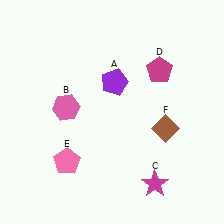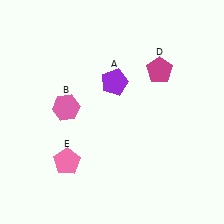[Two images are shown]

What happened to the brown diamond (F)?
The brown diamond (F) was removed in Image 2. It was in the bottom-right area of Image 1.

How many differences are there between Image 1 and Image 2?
There are 2 differences between the two images.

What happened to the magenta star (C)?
The magenta star (C) was removed in Image 2. It was in the bottom-right area of Image 1.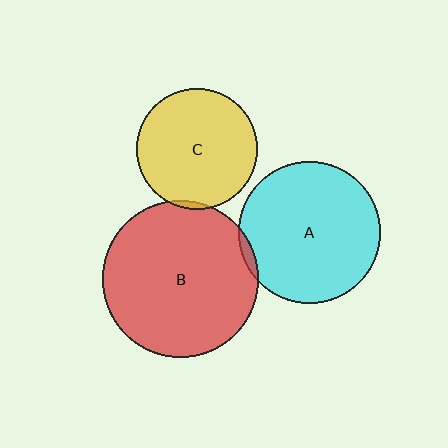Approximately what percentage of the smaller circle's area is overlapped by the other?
Approximately 5%.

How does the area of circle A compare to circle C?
Approximately 1.4 times.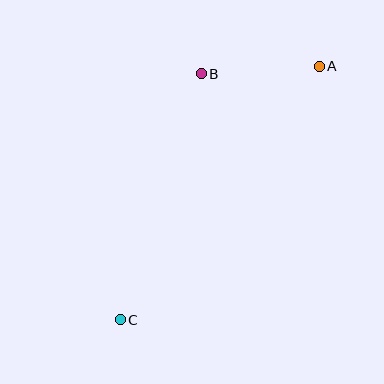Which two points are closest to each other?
Points A and B are closest to each other.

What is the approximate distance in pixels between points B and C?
The distance between B and C is approximately 259 pixels.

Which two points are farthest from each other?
Points A and C are farthest from each other.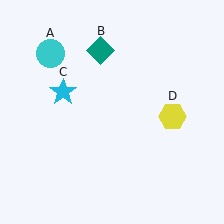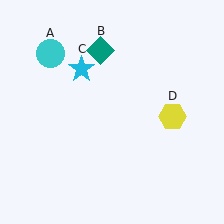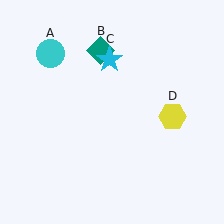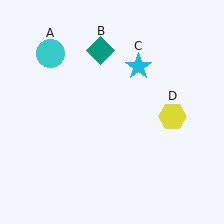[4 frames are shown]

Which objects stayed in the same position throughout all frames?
Cyan circle (object A) and teal diamond (object B) and yellow hexagon (object D) remained stationary.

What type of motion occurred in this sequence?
The cyan star (object C) rotated clockwise around the center of the scene.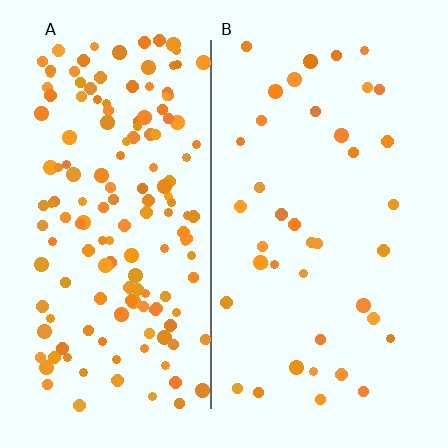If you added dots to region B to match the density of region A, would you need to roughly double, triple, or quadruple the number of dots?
Approximately quadruple.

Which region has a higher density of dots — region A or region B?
A (the left).